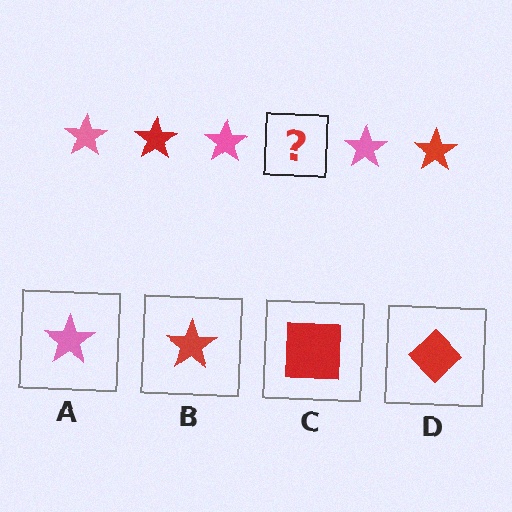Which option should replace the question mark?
Option B.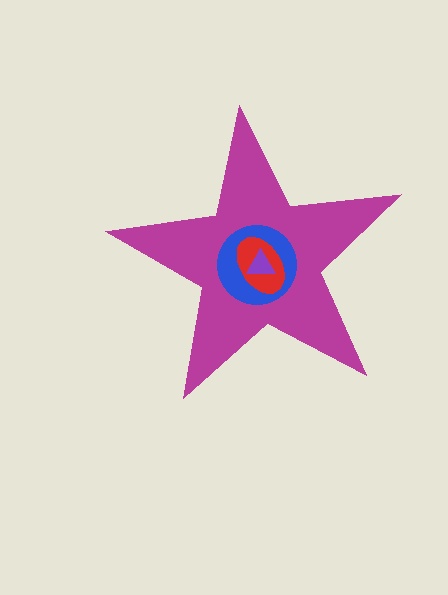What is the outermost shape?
The magenta star.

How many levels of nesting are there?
4.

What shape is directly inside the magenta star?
The blue circle.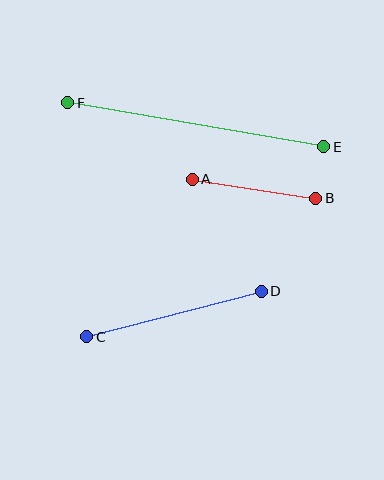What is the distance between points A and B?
The distance is approximately 125 pixels.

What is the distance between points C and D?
The distance is approximately 181 pixels.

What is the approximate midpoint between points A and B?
The midpoint is at approximately (254, 189) pixels.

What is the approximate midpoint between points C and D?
The midpoint is at approximately (174, 314) pixels.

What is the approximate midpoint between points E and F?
The midpoint is at approximately (196, 125) pixels.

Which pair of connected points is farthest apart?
Points E and F are farthest apart.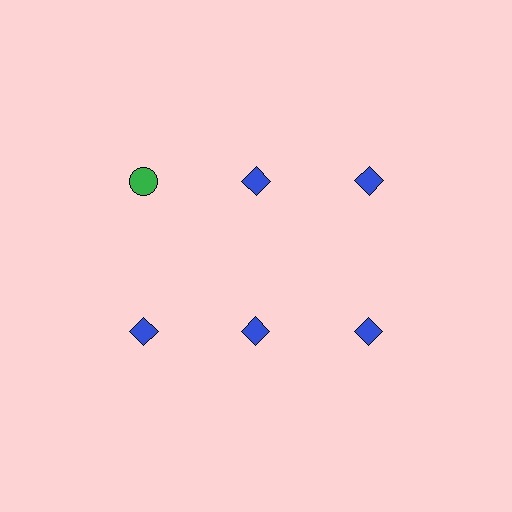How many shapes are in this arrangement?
There are 6 shapes arranged in a grid pattern.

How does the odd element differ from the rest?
It differs in both color (green instead of blue) and shape (circle instead of diamond).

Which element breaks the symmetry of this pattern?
The green circle in the top row, leftmost column breaks the symmetry. All other shapes are blue diamonds.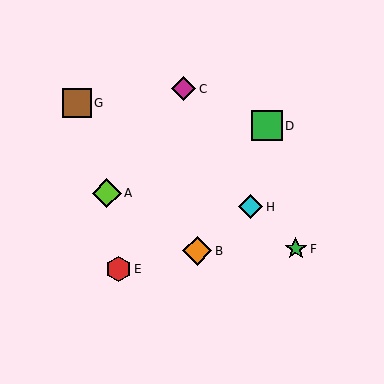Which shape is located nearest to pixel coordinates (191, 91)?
The magenta diamond (labeled C) at (184, 89) is nearest to that location.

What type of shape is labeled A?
Shape A is a lime diamond.